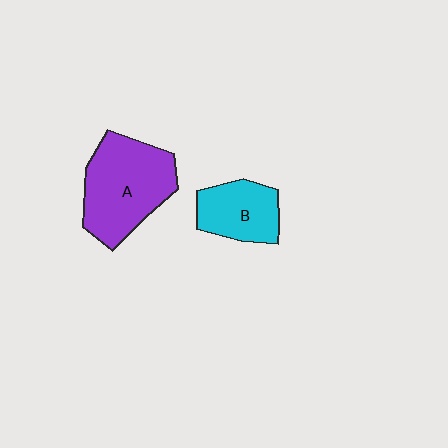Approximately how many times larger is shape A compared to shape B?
Approximately 1.7 times.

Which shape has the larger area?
Shape A (purple).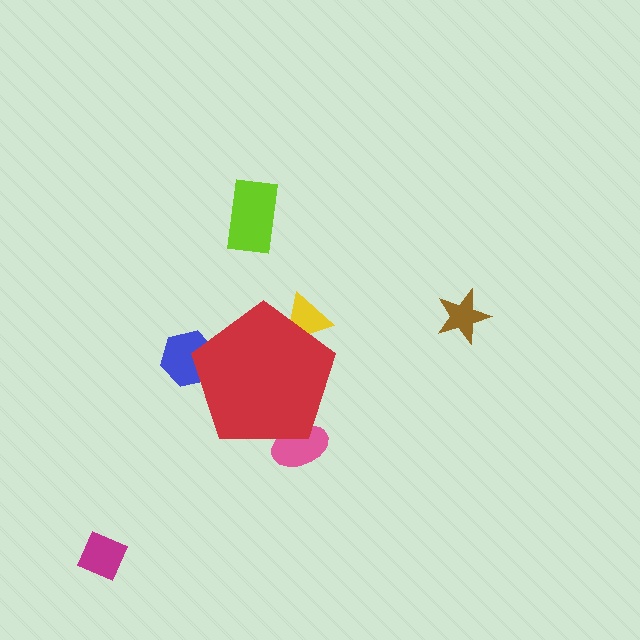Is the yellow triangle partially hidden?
Yes, the yellow triangle is partially hidden behind the red pentagon.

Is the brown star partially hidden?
No, the brown star is fully visible.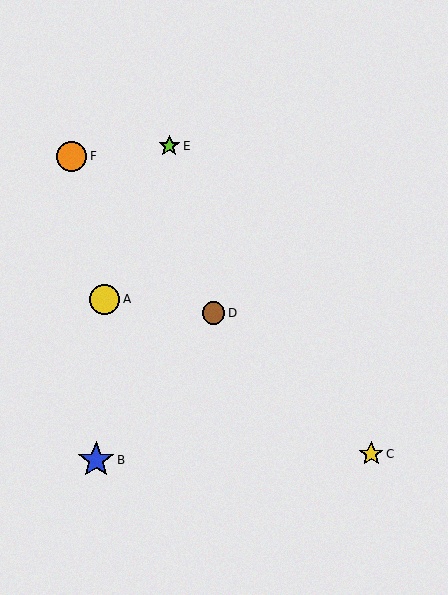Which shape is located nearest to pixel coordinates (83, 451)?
The blue star (labeled B) at (96, 460) is nearest to that location.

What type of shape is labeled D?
Shape D is a brown circle.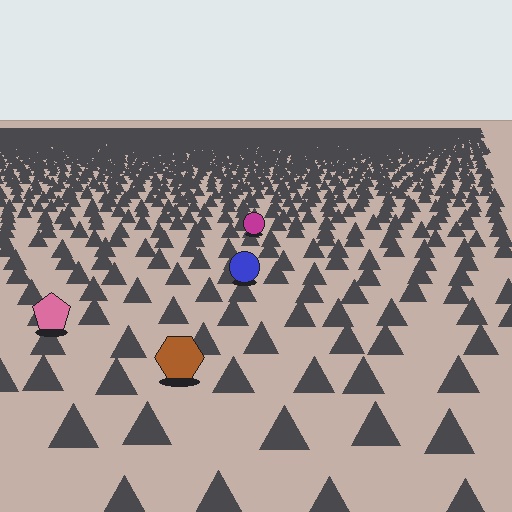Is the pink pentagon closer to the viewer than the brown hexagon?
No. The brown hexagon is closer — you can tell from the texture gradient: the ground texture is coarser near it.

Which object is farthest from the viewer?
The magenta circle is farthest from the viewer. It appears smaller and the ground texture around it is denser.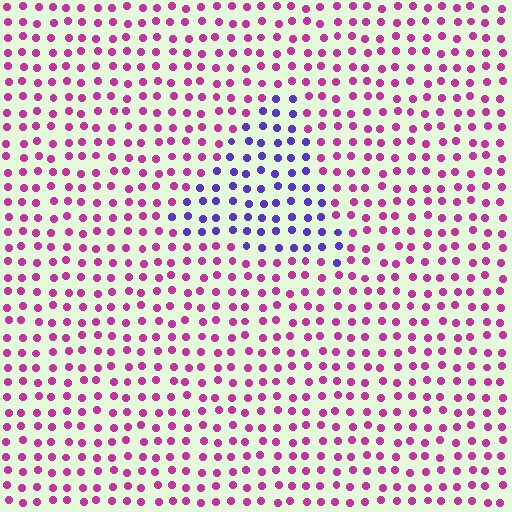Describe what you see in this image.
The image is filled with small magenta elements in a uniform arrangement. A triangle-shaped region is visible where the elements are tinted to a slightly different hue, forming a subtle color boundary.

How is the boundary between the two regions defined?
The boundary is defined purely by a slight shift in hue (about 59 degrees). Spacing, size, and orientation are identical on both sides.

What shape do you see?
I see a triangle.